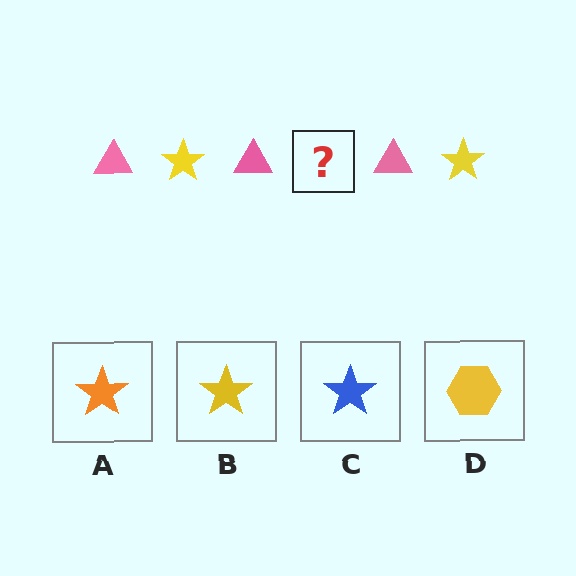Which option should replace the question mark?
Option B.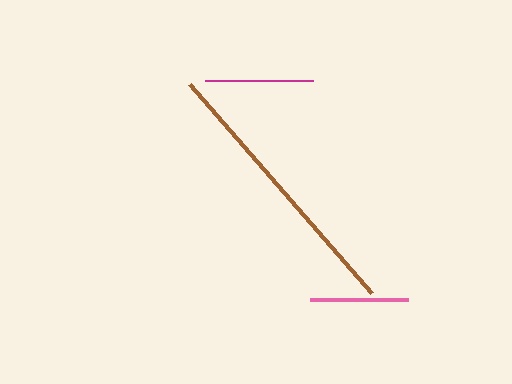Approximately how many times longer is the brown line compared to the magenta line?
The brown line is approximately 2.5 times the length of the magenta line.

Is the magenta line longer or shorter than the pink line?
The magenta line is longer than the pink line.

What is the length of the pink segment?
The pink segment is approximately 98 pixels long.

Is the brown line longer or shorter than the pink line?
The brown line is longer than the pink line.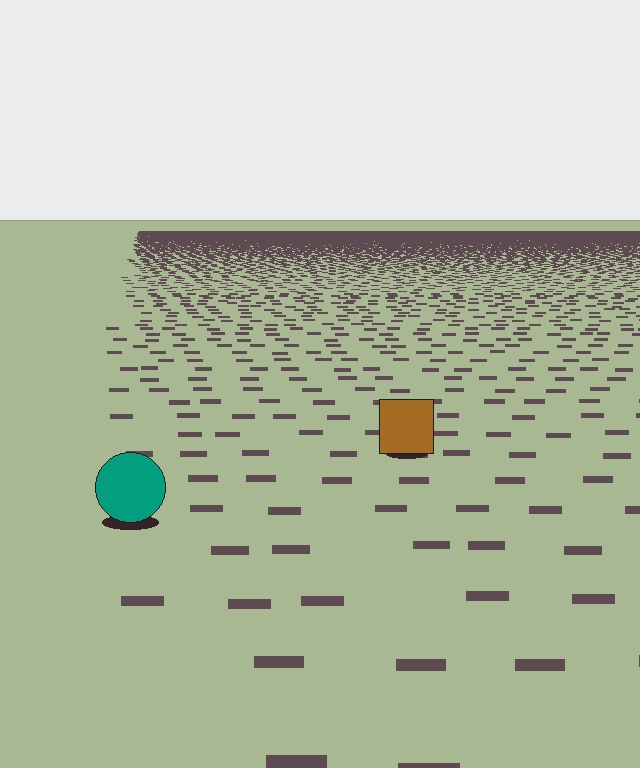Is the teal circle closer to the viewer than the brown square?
Yes. The teal circle is closer — you can tell from the texture gradient: the ground texture is coarser near it.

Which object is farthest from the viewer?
The brown square is farthest from the viewer. It appears smaller and the ground texture around it is denser.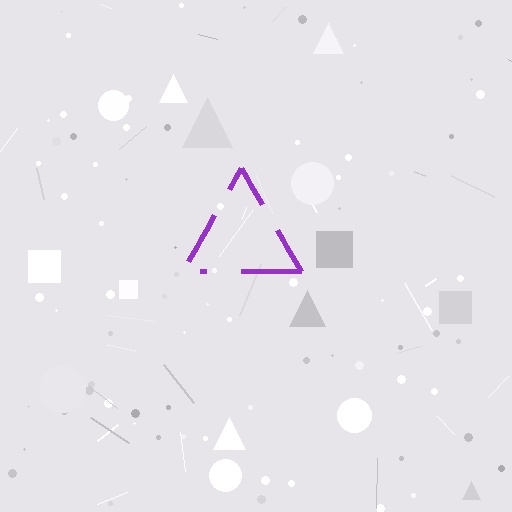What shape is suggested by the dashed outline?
The dashed outline suggests a triangle.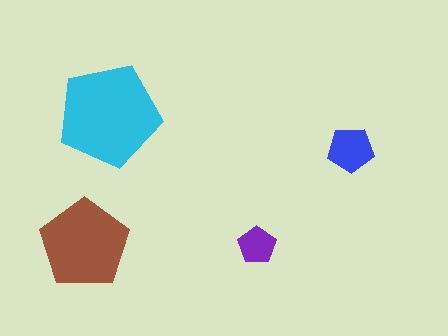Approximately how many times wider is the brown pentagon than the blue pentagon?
About 2 times wider.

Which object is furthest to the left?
The brown pentagon is leftmost.